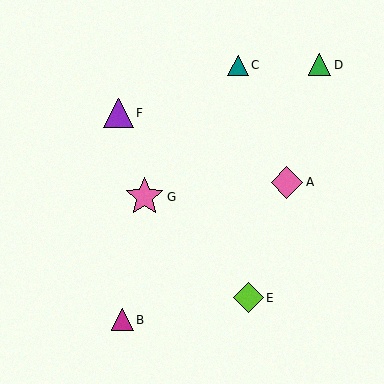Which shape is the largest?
The pink star (labeled G) is the largest.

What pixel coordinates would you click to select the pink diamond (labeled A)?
Click at (287, 182) to select the pink diamond A.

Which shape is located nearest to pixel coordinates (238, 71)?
The teal triangle (labeled C) at (238, 65) is nearest to that location.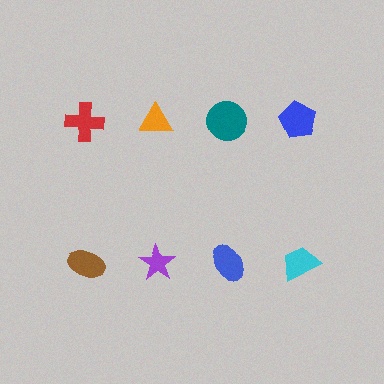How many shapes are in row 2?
4 shapes.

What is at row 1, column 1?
A red cross.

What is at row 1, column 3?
A teal circle.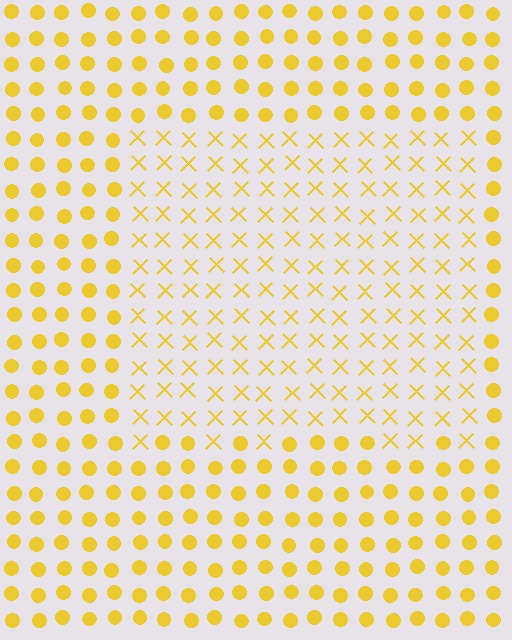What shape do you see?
I see a rectangle.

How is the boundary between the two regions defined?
The boundary is defined by a change in element shape: X marks inside vs. circles outside. All elements share the same color and spacing.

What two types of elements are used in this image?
The image uses X marks inside the rectangle region and circles outside it.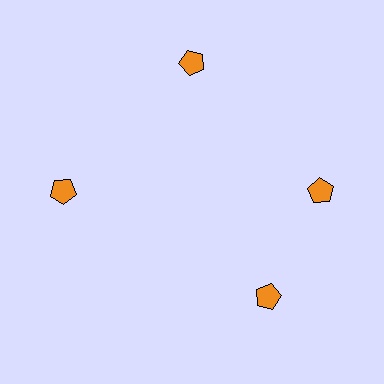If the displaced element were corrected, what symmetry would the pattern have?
It would have 4-fold rotational symmetry — the pattern would map onto itself every 90 degrees.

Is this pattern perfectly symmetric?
No. The 4 orange pentagons are arranged in a ring, but one element near the 6 o'clock position is rotated out of alignment along the ring, breaking the 4-fold rotational symmetry.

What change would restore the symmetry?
The symmetry would be restored by rotating it back into even spacing with its neighbors so that all 4 pentagons sit at equal angles and equal distance from the center.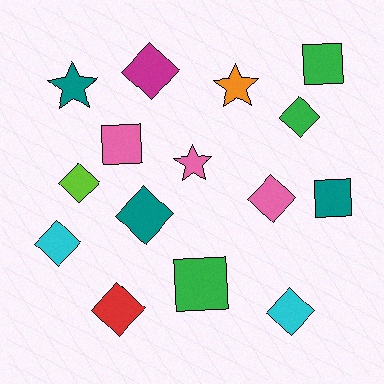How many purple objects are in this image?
There are no purple objects.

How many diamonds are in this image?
There are 8 diamonds.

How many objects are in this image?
There are 15 objects.